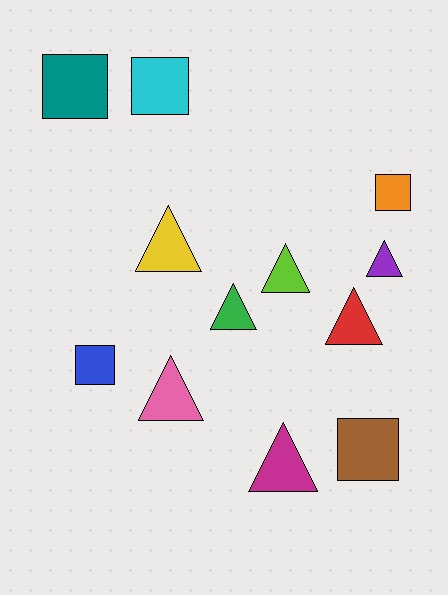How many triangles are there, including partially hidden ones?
There are 7 triangles.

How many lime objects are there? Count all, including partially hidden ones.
There is 1 lime object.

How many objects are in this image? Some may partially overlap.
There are 12 objects.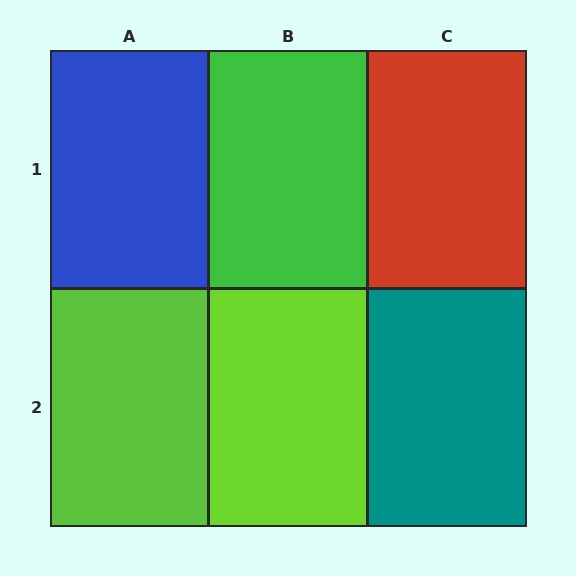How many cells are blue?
1 cell is blue.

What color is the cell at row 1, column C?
Red.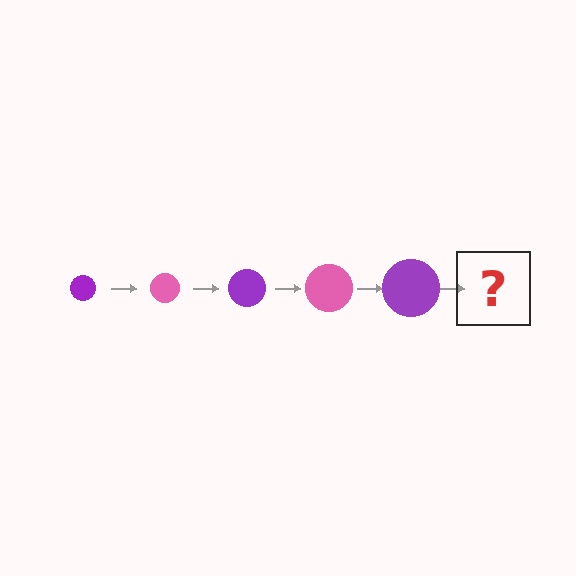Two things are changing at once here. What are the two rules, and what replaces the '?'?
The two rules are that the circle grows larger each step and the color cycles through purple and pink. The '?' should be a pink circle, larger than the previous one.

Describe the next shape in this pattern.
It should be a pink circle, larger than the previous one.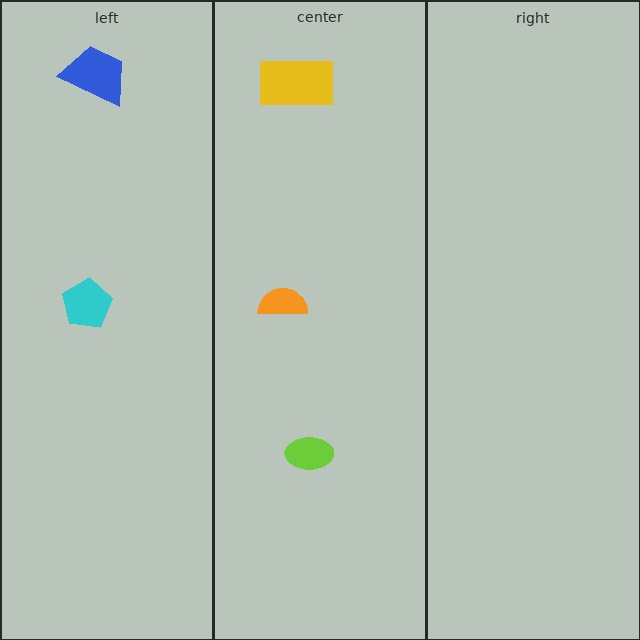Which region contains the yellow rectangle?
The center region.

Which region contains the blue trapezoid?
The left region.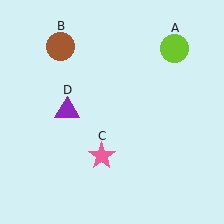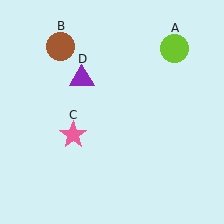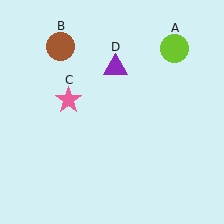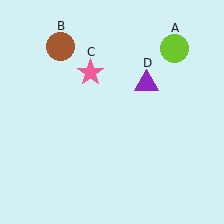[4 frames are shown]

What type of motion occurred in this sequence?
The pink star (object C), purple triangle (object D) rotated clockwise around the center of the scene.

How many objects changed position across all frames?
2 objects changed position: pink star (object C), purple triangle (object D).